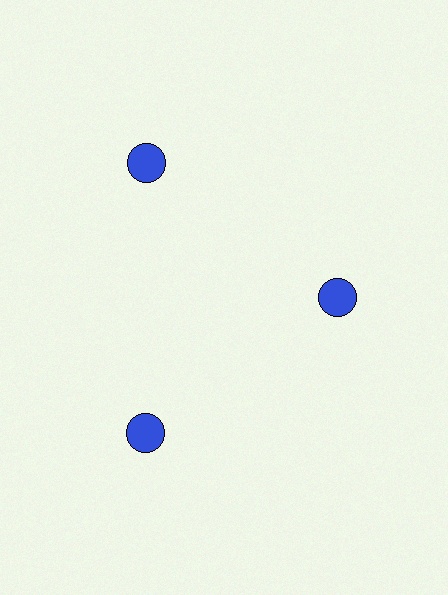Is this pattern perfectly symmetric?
No. The 3 blue circles are arranged in a ring, but one element near the 3 o'clock position is pulled inward toward the center, breaking the 3-fold rotational symmetry.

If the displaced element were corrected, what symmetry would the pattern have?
It would have 3-fold rotational symmetry — the pattern would map onto itself every 120 degrees.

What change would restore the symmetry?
The symmetry would be restored by moving it outward, back onto the ring so that all 3 circles sit at equal angles and equal distance from the center.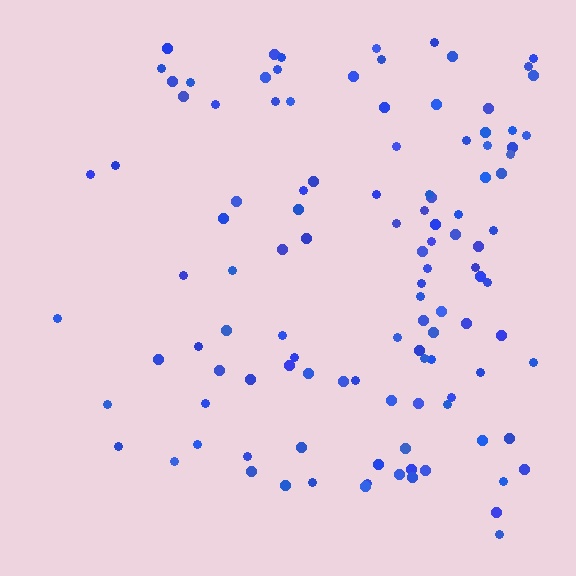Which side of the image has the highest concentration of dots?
The right.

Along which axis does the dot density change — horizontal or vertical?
Horizontal.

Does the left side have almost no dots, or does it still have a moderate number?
Still a moderate number, just noticeably fewer than the right.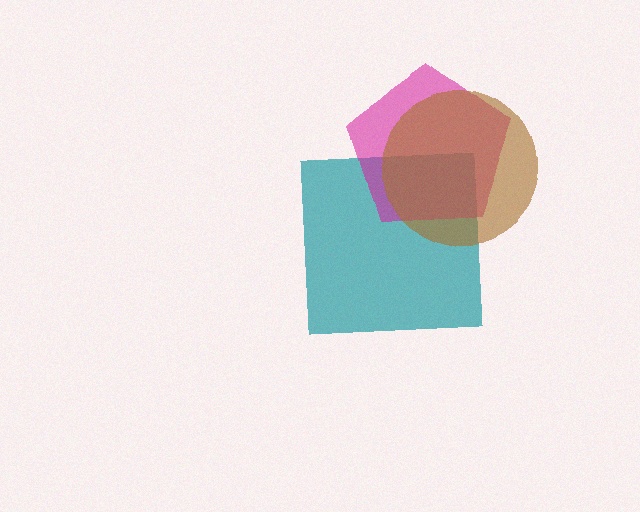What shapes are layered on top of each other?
The layered shapes are: a teal square, a magenta pentagon, a brown circle.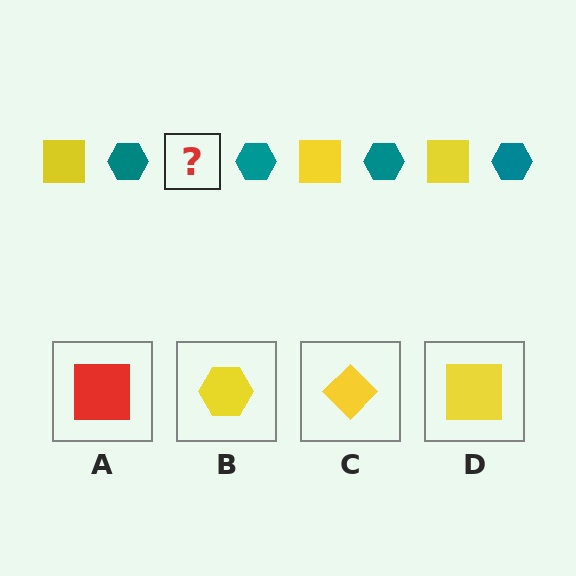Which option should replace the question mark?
Option D.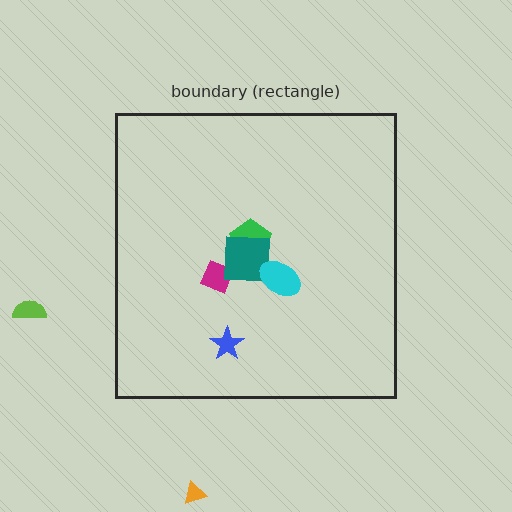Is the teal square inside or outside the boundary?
Inside.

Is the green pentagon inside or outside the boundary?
Inside.